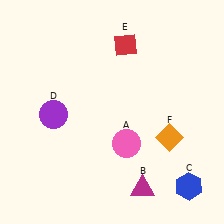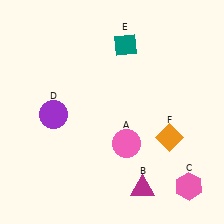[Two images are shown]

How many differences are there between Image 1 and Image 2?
There are 2 differences between the two images.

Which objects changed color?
C changed from blue to pink. E changed from red to teal.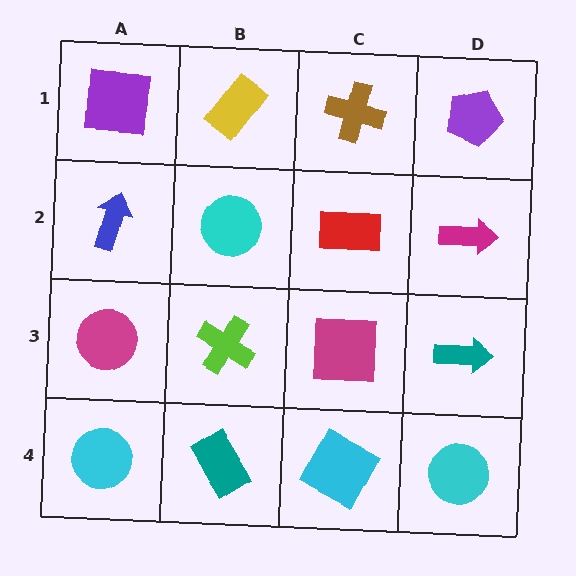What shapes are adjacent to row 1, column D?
A magenta arrow (row 2, column D), a brown cross (row 1, column C).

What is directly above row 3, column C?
A red rectangle.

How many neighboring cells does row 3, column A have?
3.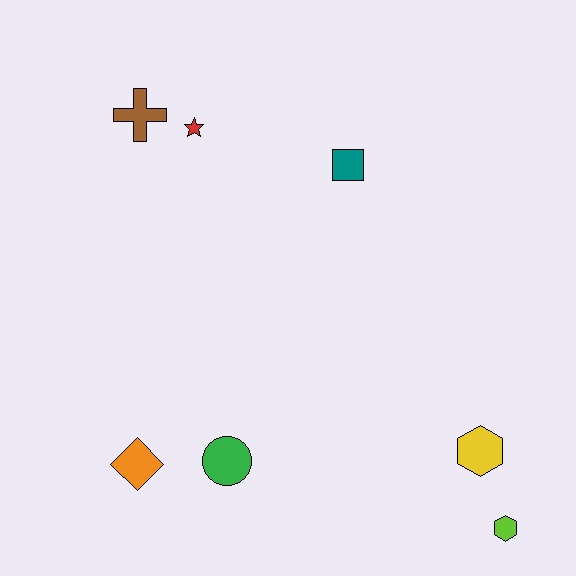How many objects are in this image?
There are 7 objects.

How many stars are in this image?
There is 1 star.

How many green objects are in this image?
There is 1 green object.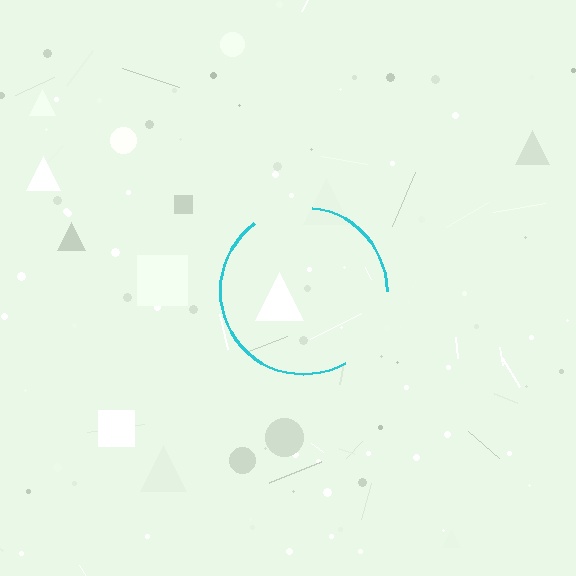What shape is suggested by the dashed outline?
The dashed outline suggests a circle.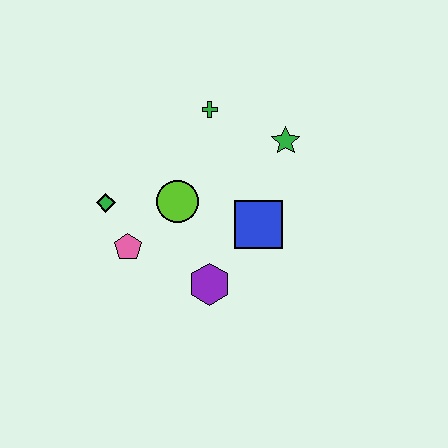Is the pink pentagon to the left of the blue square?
Yes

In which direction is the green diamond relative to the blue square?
The green diamond is to the left of the blue square.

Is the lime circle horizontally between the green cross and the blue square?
No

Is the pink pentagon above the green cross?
No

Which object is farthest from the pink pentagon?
The green star is farthest from the pink pentagon.